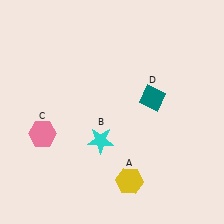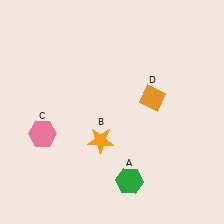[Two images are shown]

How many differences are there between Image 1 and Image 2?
There are 3 differences between the two images.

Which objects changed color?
A changed from yellow to green. B changed from cyan to orange. D changed from teal to orange.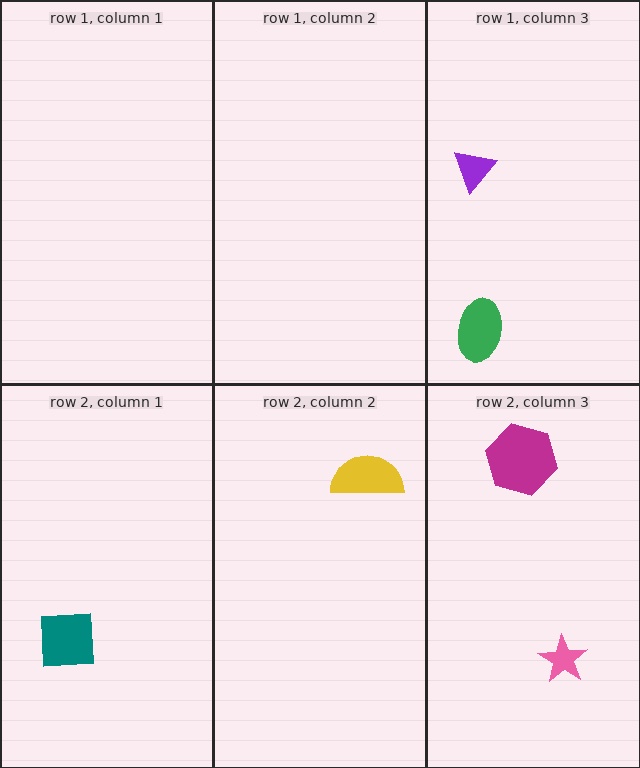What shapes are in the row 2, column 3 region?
The pink star, the magenta hexagon.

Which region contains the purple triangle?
The row 1, column 3 region.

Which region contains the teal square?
The row 2, column 1 region.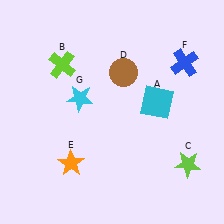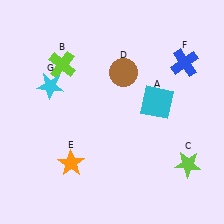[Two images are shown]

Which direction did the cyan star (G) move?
The cyan star (G) moved left.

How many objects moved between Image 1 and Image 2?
1 object moved between the two images.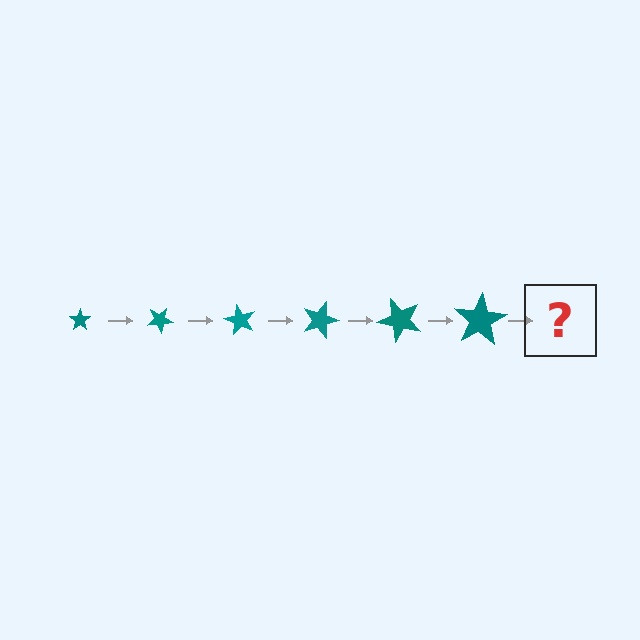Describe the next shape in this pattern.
It should be a star, larger than the previous one and rotated 180 degrees from the start.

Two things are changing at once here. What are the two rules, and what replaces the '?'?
The two rules are that the star grows larger each step and it rotates 30 degrees each step. The '?' should be a star, larger than the previous one and rotated 180 degrees from the start.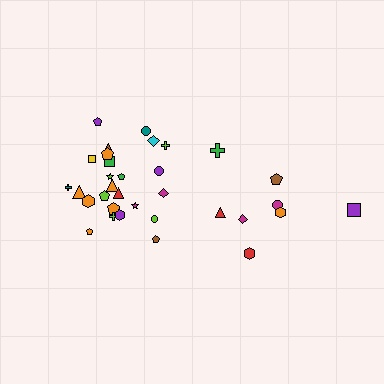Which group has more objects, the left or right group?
The left group.